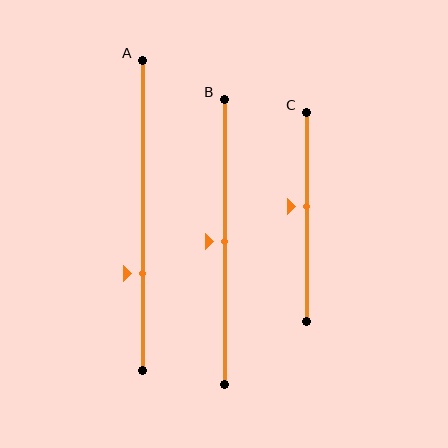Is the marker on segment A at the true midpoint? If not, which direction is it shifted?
No, the marker on segment A is shifted downward by about 19% of the segment length.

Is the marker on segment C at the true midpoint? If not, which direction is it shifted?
No, the marker on segment C is shifted upward by about 5% of the segment length.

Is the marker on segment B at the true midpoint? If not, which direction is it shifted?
Yes, the marker on segment B is at the true midpoint.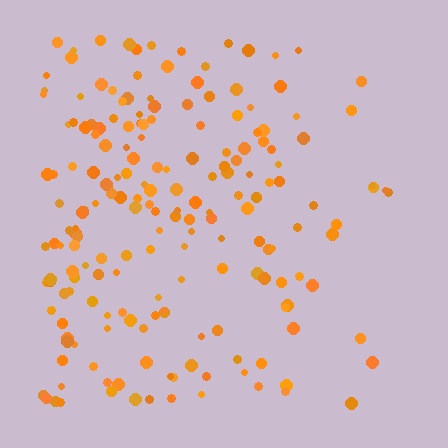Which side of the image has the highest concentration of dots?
The left.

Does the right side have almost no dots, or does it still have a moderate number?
Still a moderate number, just noticeably fewer than the left.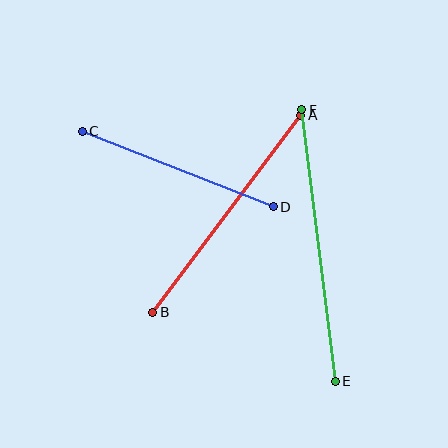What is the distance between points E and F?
The distance is approximately 274 pixels.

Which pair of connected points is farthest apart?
Points E and F are farthest apart.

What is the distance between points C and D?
The distance is approximately 205 pixels.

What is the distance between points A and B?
The distance is approximately 247 pixels.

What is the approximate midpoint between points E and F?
The midpoint is at approximately (318, 246) pixels.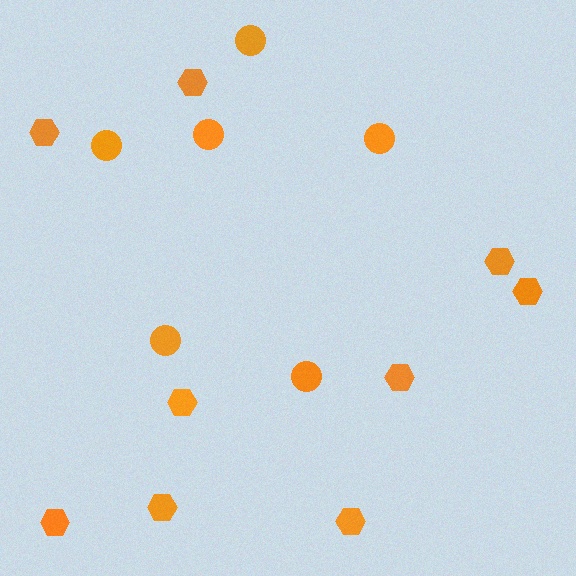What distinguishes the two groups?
There are 2 groups: one group of circles (6) and one group of hexagons (9).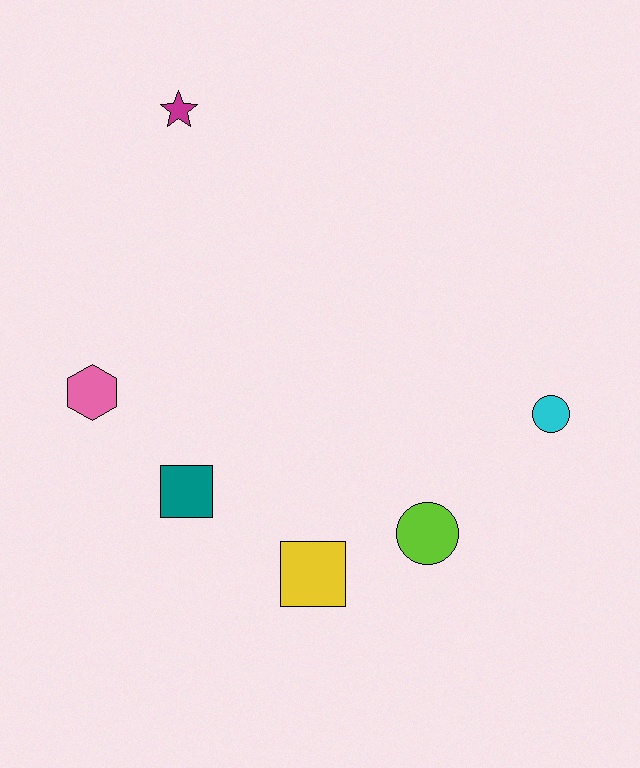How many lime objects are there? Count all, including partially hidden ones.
There is 1 lime object.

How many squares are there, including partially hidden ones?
There are 2 squares.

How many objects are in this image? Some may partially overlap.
There are 6 objects.